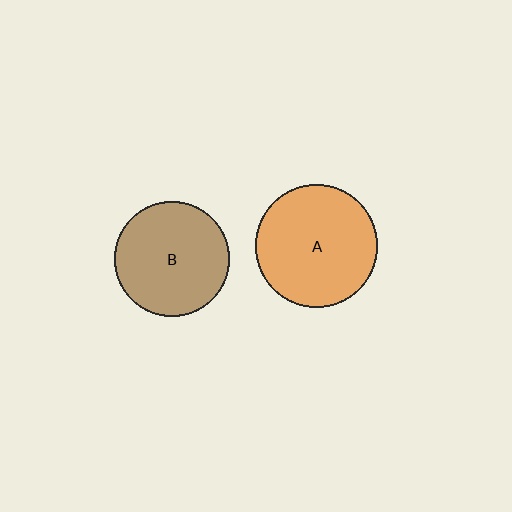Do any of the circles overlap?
No, none of the circles overlap.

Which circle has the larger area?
Circle A (orange).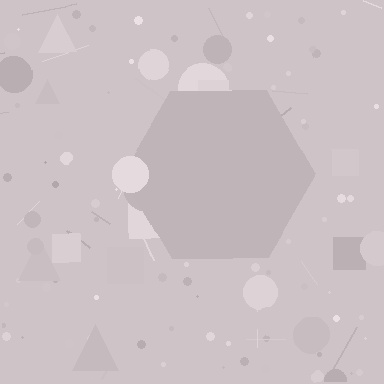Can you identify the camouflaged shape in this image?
The camouflaged shape is a hexagon.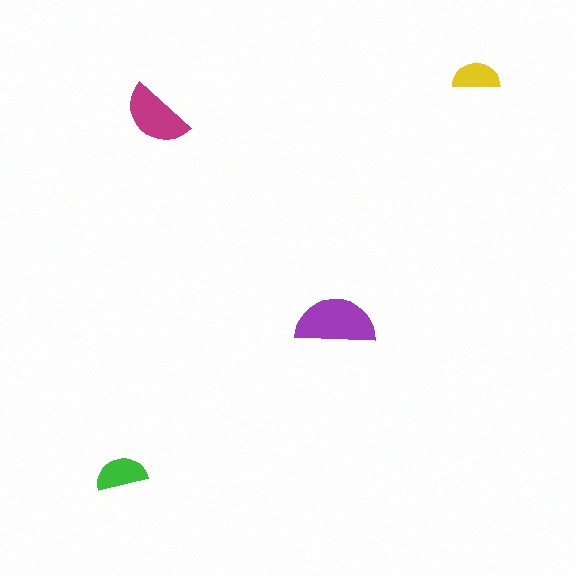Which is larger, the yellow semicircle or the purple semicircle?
The purple one.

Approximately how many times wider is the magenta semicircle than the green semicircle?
About 1.5 times wider.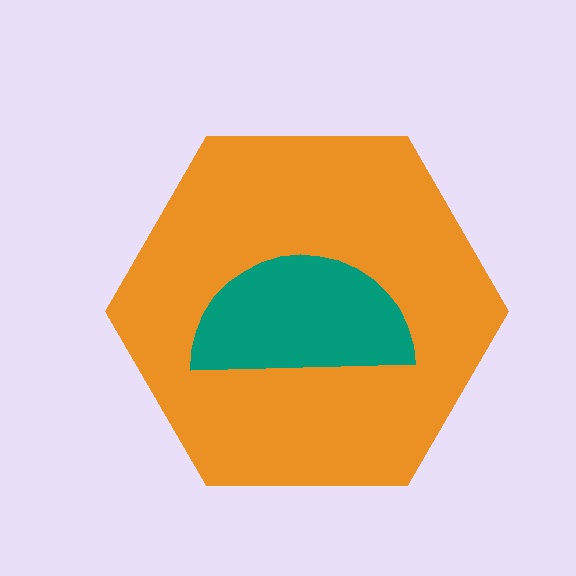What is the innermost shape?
The teal semicircle.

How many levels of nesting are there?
2.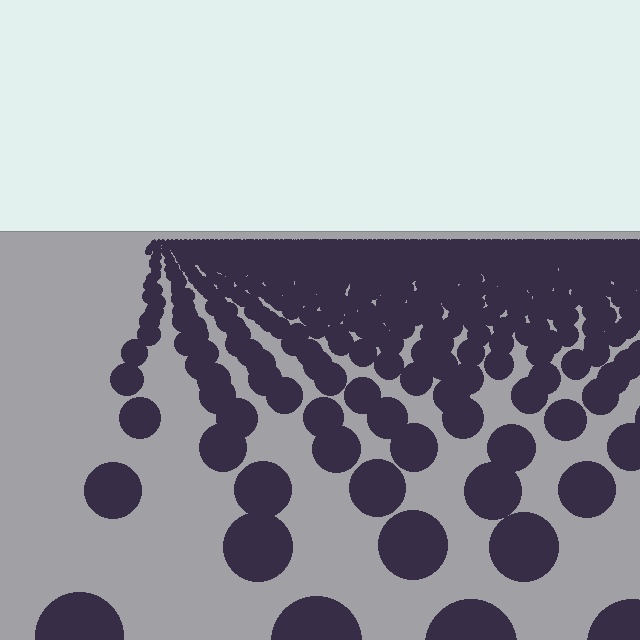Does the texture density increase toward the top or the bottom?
Density increases toward the top.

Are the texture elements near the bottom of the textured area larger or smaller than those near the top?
Larger. Near the bottom, elements are closer to the viewer and appear at a bigger on-screen size.